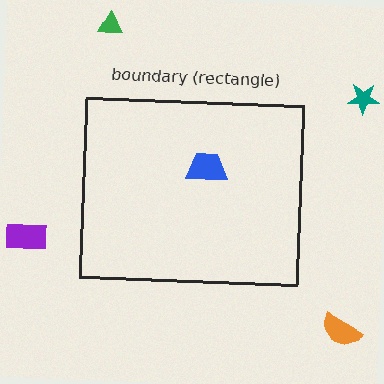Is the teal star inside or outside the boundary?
Outside.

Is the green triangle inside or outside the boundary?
Outside.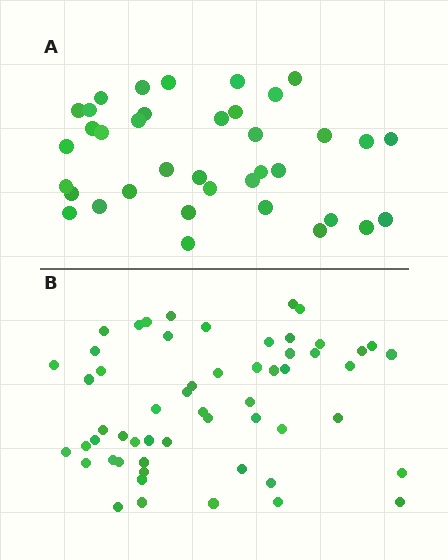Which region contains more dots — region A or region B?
Region B (the bottom region) has more dots.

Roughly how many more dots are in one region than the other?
Region B has approximately 20 more dots than region A.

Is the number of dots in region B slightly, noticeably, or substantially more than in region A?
Region B has substantially more. The ratio is roughly 1.5 to 1.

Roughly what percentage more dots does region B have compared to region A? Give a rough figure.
About 50% more.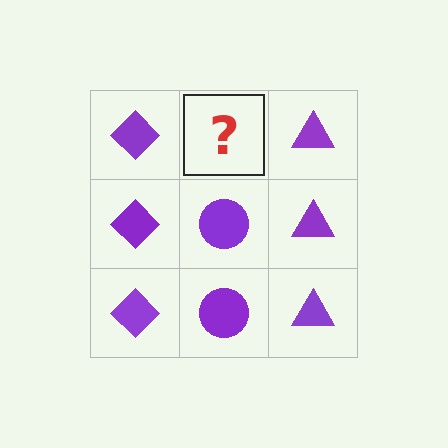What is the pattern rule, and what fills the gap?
The rule is that each column has a consistent shape. The gap should be filled with a purple circle.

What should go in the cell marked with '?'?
The missing cell should contain a purple circle.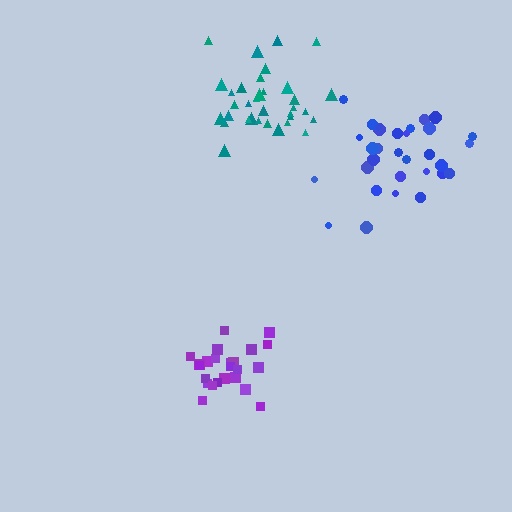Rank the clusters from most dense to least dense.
purple, teal, blue.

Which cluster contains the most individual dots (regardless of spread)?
Teal (35).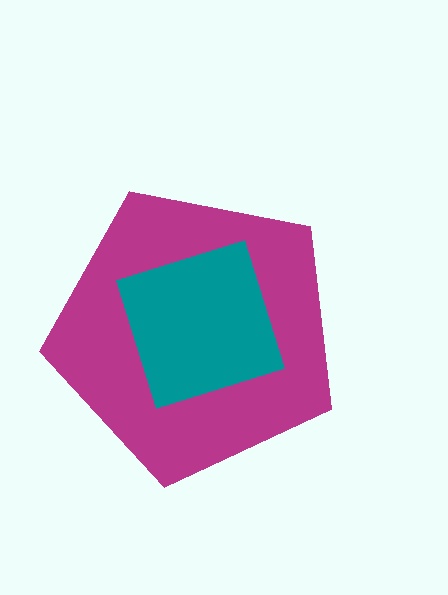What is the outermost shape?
The magenta pentagon.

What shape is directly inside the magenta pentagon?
The teal square.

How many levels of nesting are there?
2.